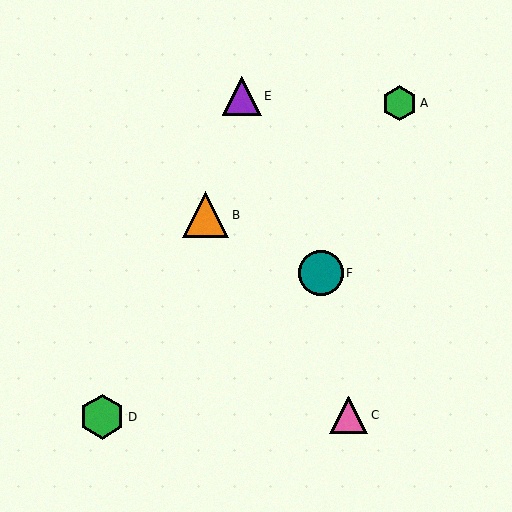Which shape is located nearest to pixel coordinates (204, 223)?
The orange triangle (labeled B) at (206, 215) is nearest to that location.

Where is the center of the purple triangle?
The center of the purple triangle is at (242, 96).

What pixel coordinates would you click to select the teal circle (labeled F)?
Click at (321, 273) to select the teal circle F.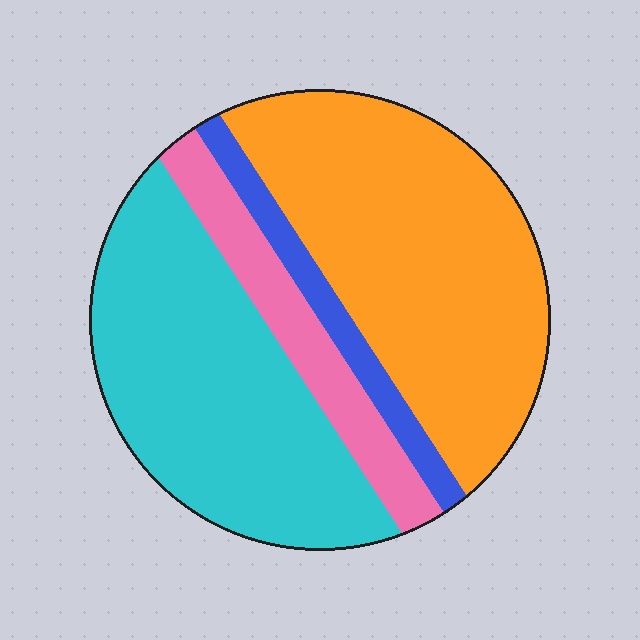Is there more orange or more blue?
Orange.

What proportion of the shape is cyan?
Cyan covers about 35% of the shape.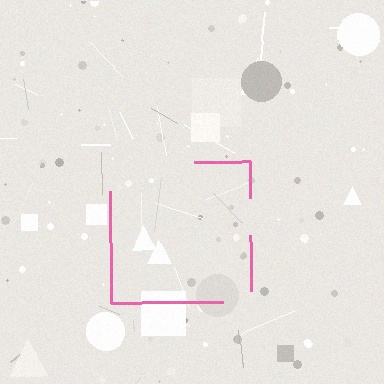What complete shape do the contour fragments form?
The contour fragments form a square.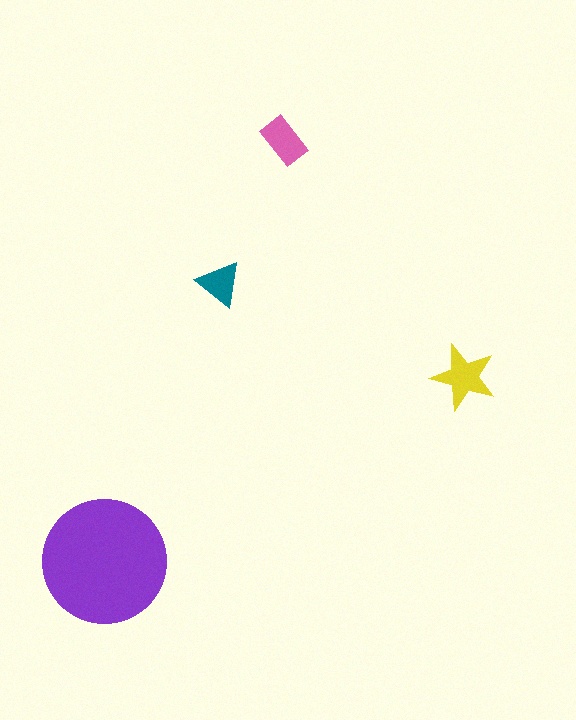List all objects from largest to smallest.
The purple circle, the yellow star, the pink rectangle, the teal triangle.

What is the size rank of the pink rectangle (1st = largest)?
3rd.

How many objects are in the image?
There are 4 objects in the image.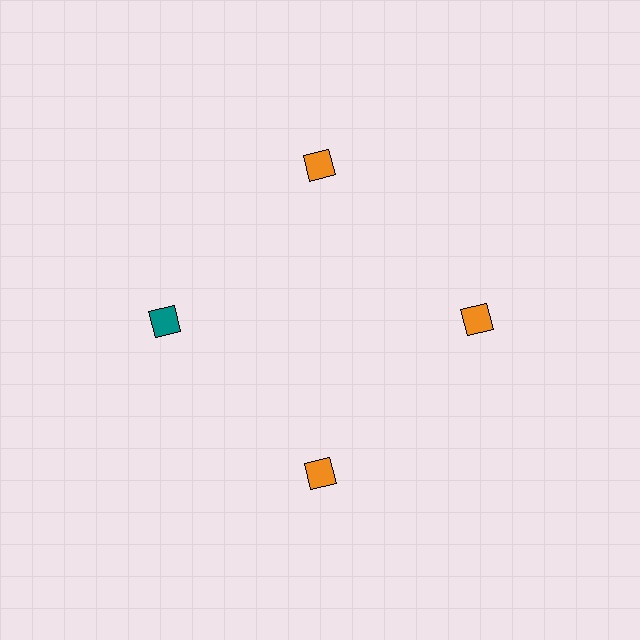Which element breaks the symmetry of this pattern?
The teal diamond at roughly the 9 o'clock position breaks the symmetry. All other shapes are orange diamonds.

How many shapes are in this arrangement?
There are 4 shapes arranged in a ring pattern.